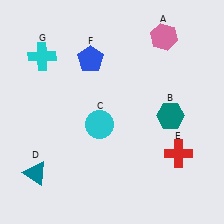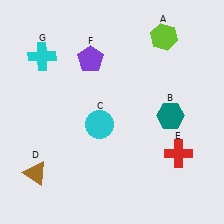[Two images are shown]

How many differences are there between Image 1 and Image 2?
There are 3 differences between the two images.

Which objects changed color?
A changed from pink to lime. D changed from teal to brown. F changed from blue to purple.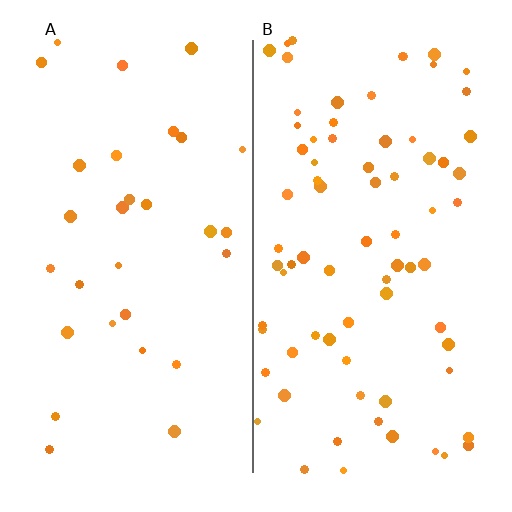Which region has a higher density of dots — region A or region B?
B (the right).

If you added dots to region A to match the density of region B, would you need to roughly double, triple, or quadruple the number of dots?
Approximately triple.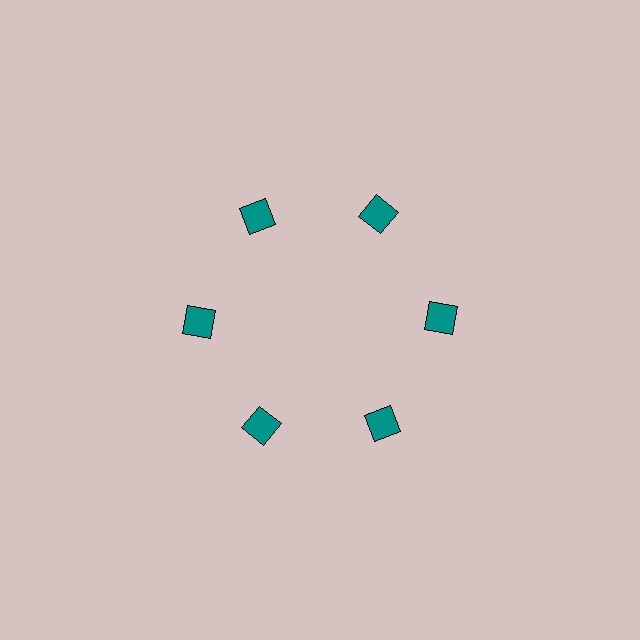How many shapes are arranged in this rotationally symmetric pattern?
There are 6 shapes, arranged in 6 groups of 1.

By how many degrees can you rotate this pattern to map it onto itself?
The pattern maps onto itself every 60 degrees of rotation.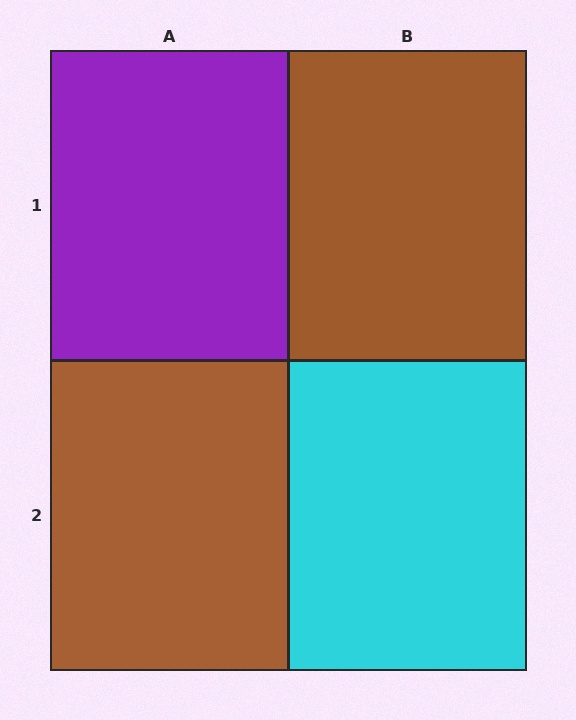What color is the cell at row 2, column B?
Cyan.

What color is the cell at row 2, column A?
Brown.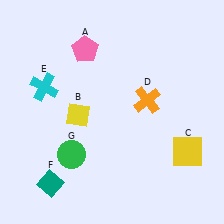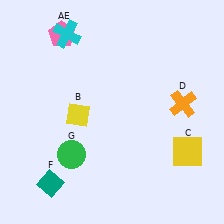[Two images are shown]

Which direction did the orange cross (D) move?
The orange cross (D) moved right.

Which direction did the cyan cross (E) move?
The cyan cross (E) moved up.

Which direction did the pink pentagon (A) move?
The pink pentagon (A) moved left.